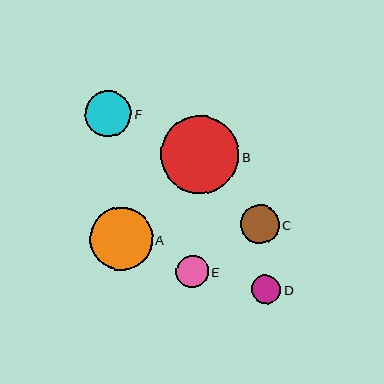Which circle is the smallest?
Circle D is the smallest with a size of approximately 29 pixels.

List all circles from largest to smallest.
From largest to smallest: B, A, F, C, E, D.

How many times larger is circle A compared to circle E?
Circle A is approximately 1.9 times the size of circle E.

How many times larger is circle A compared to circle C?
Circle A is approximately 1.6 times the size of circle C.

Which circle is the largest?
Circle B is the largest with a size of approximately 78 pixels.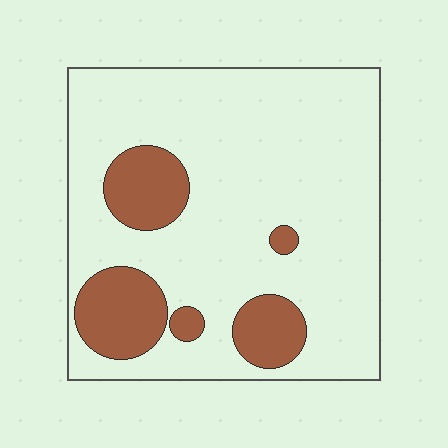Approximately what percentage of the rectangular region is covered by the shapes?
Approximately 20%.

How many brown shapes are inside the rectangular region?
5.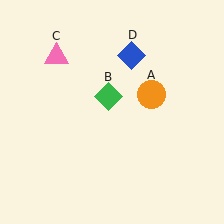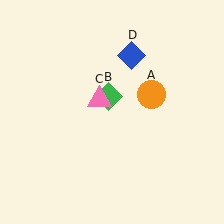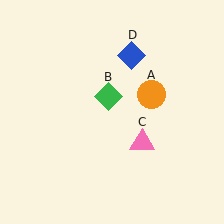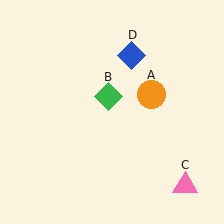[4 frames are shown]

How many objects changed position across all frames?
1 object changed position: pink triangle (object C).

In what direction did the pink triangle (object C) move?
The pink triangle (object C) moved down and to the right.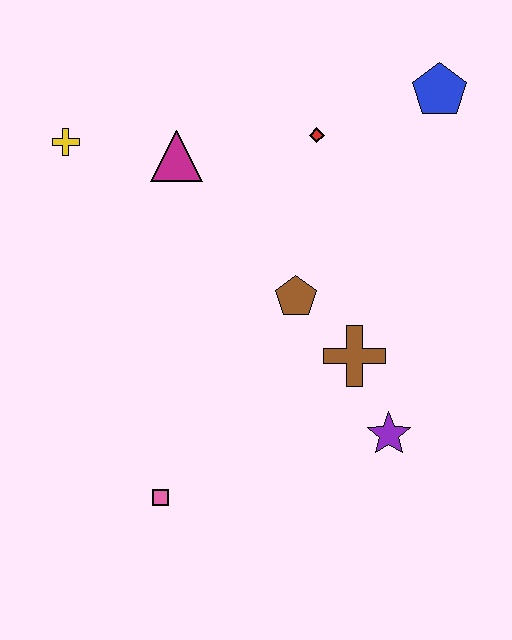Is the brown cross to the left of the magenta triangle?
No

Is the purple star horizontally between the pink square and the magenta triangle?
No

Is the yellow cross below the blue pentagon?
Yes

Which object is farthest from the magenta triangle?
The purple star is farthest from the magenta triangle.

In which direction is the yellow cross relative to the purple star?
The yellow cross is to the left of the purple star.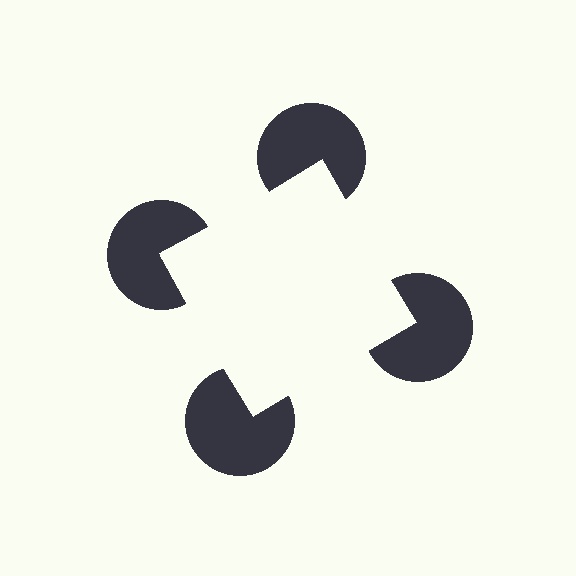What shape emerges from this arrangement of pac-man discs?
An illusory square — its edges are inferred from the aligned wedge cuts in the pac-man discs, not physically drawn.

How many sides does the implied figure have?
4 sides.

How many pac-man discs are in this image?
There are 4 — one at each vertex of the illusory square.